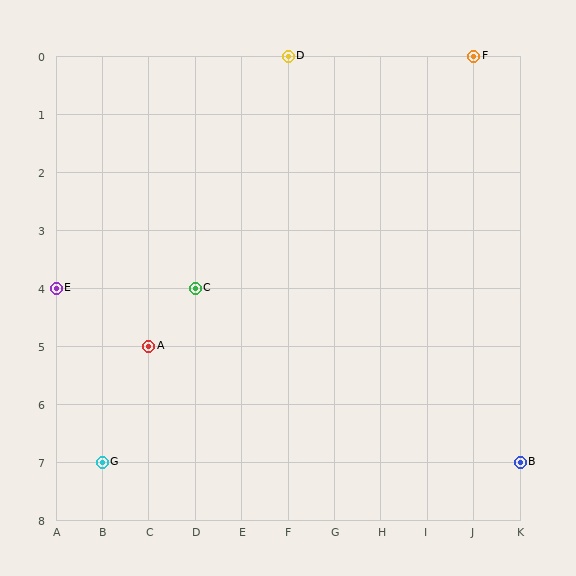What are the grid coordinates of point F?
Point F is at grid coordinates (J, 0).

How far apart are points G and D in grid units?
Points G and D are 4 columns and 7 rows apart (about 8.1 grid units diagonally).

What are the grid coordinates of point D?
Point D is at grid coordinates (F, 0).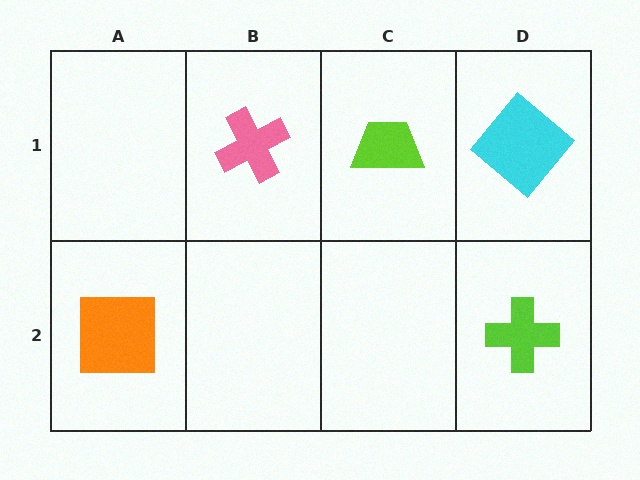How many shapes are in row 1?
3 shapes.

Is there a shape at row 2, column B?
No, that cell is empty.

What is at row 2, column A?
An orange square.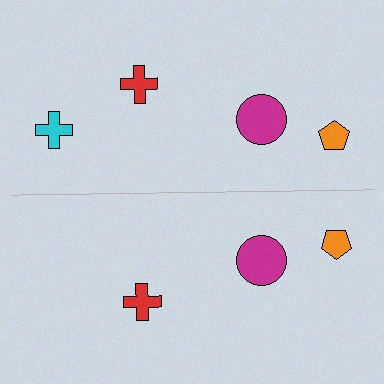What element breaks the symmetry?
A cyan cross is missing from the bottom side.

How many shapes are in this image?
There are 7 shapes in this image.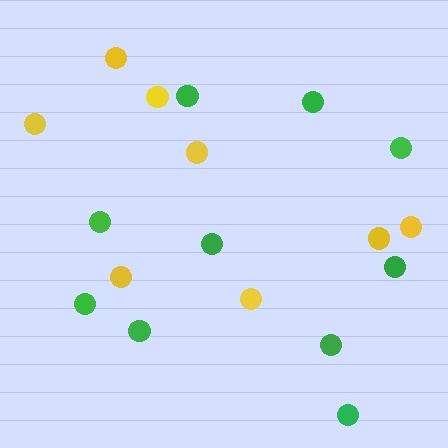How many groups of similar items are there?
There are 2 groups: one group of yellow circles (8) and one group of green circles (10).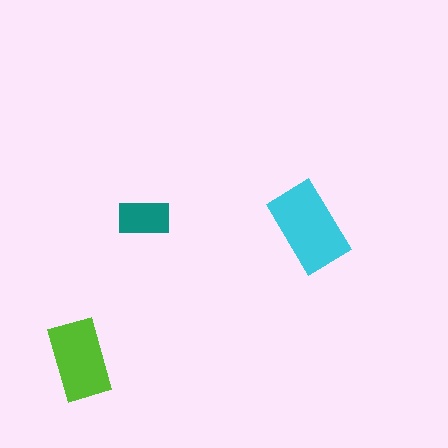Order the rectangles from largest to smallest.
the cyan one, the lime one, the teal one.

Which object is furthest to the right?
The cyan rectangle is rightmost.